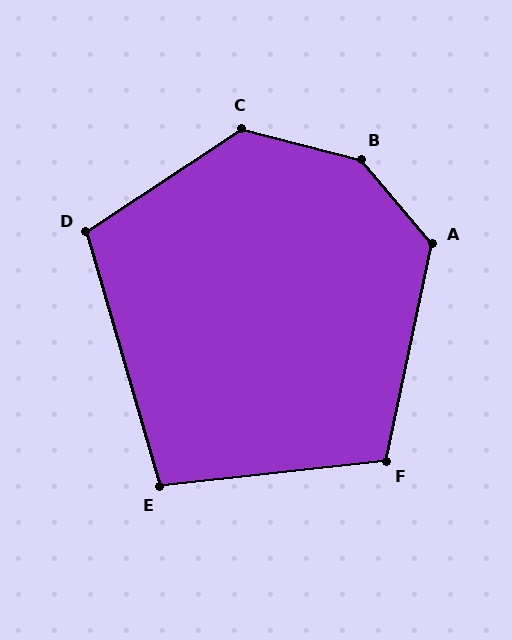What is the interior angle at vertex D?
Approximately 107 degrees (obtuse).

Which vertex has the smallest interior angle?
E, at approximately 100 degrees.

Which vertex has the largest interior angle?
B, at approximately 145 degrees.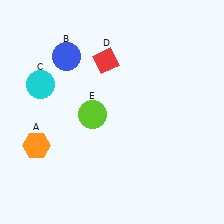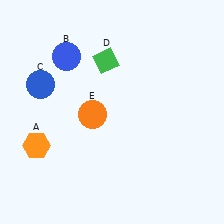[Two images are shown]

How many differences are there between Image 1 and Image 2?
There are 3 differences between the two images.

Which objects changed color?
C changed from cyan to blue. D changed from red to green. E changed from lime to orange.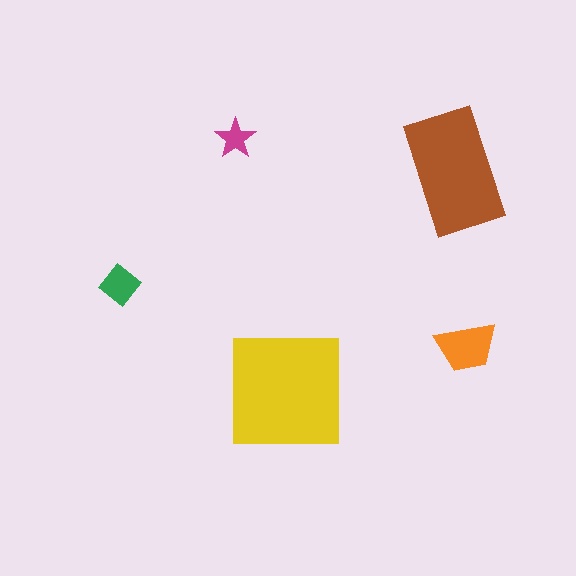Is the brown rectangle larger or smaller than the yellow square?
Smaller.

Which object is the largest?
The yellow square.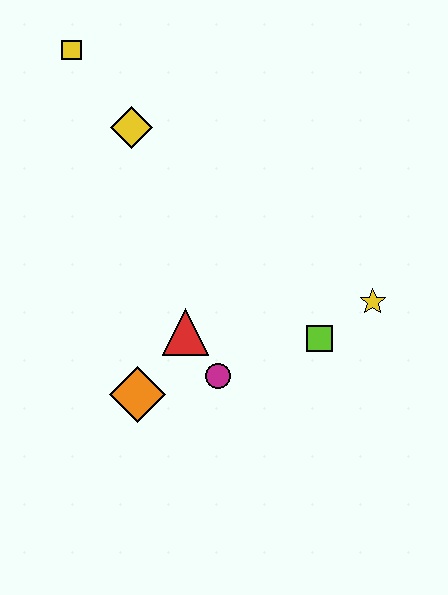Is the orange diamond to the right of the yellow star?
No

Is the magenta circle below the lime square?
Yes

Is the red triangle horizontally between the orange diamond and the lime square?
Yes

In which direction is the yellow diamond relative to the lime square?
The yellow diamond is above the lime square.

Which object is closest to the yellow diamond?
The yellow square is closest to the yellow diamond.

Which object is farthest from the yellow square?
The yellow star is farthest from the yellow square.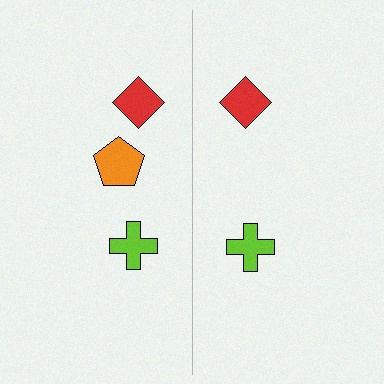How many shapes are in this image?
There are 5 shapes in this image.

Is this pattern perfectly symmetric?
No, the pattern is not perfectly symmetric. A orange pentagon is missing from the right side.